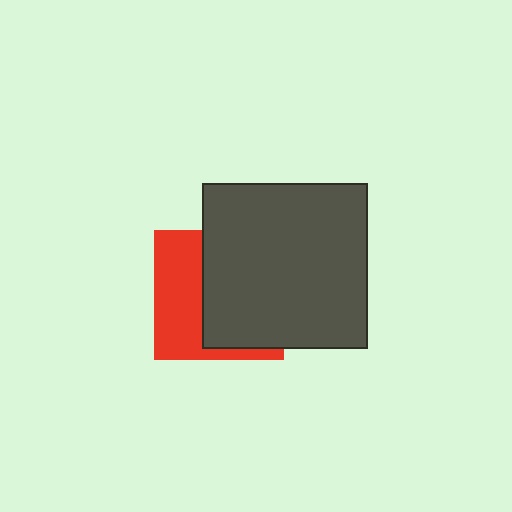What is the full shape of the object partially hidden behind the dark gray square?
The partially hidden object is a red square.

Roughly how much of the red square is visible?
A small part of it is visible (roughly 42%).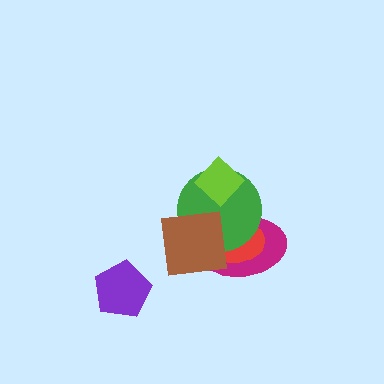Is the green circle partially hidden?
Yes, it is partially covered by another shape.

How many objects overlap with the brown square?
3 objects overlap with the brown square.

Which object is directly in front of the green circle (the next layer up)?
The lime diamond is directly in front of the green circle.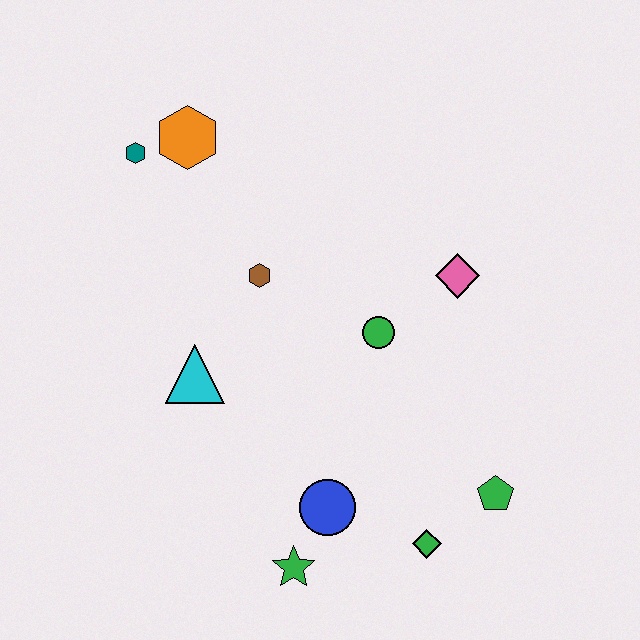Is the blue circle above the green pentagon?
No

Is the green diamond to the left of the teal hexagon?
No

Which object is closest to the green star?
The blue circle is closest to the green star.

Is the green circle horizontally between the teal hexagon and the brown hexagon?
No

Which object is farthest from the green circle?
The teal hexagon is farthest from the green circle.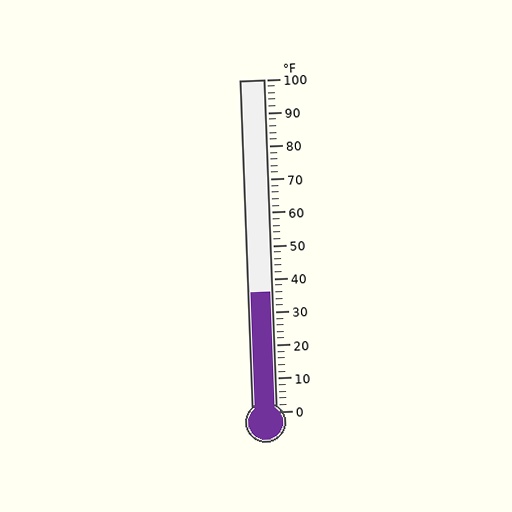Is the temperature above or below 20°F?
The temperature is above 20°F.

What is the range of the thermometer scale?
The thermometer scale ranges from 0°F to 100°F.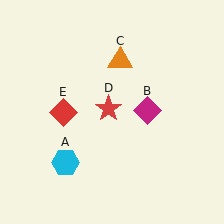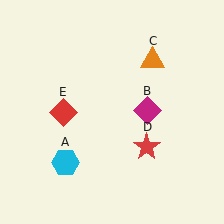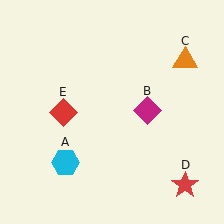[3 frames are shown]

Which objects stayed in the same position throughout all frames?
Cyan hexagon (object A) and magenta diamond (object B) and red diamond (object E) remained stationary.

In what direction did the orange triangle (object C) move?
The orange triangle (object C) moved right.